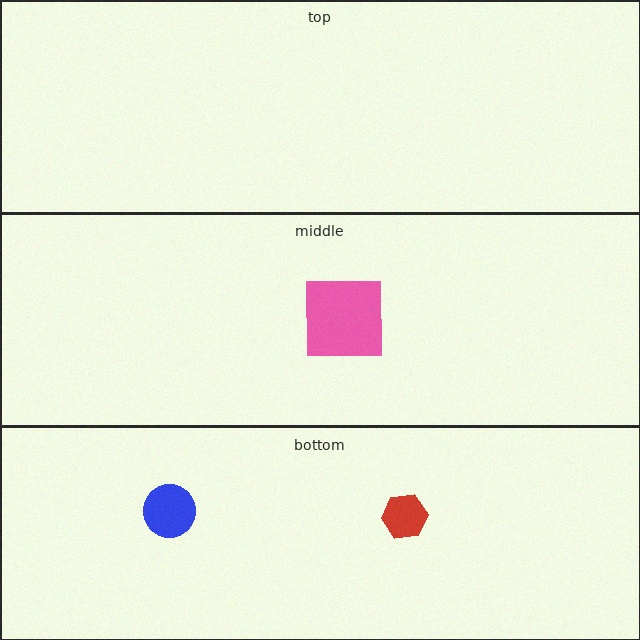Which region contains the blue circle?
The bottom region.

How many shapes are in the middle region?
1.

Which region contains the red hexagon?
The bottom region.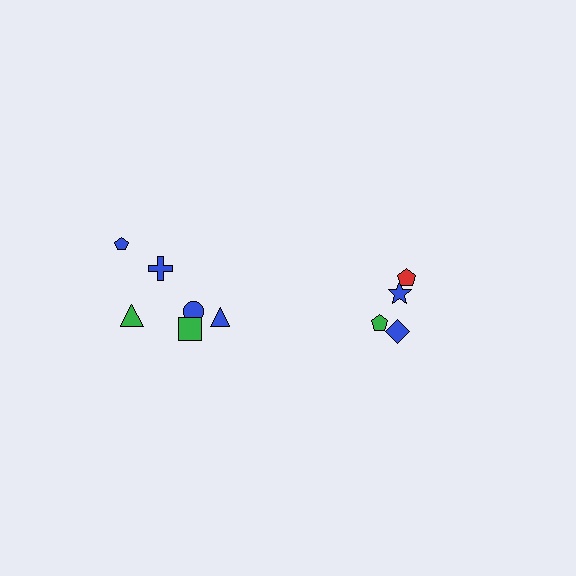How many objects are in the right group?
There are 4 objects.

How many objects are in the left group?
There are 6 objects.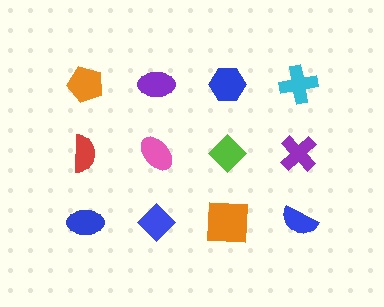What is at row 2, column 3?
A lime diamond.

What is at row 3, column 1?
A blue ellipse.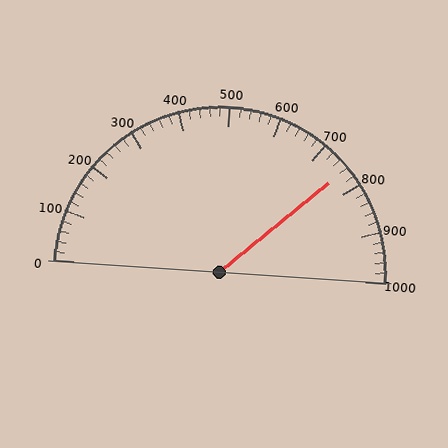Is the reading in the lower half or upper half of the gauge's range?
The reading is in the upper half of the range (0 to 1000).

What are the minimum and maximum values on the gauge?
The gauge ranges from 0 to 1000.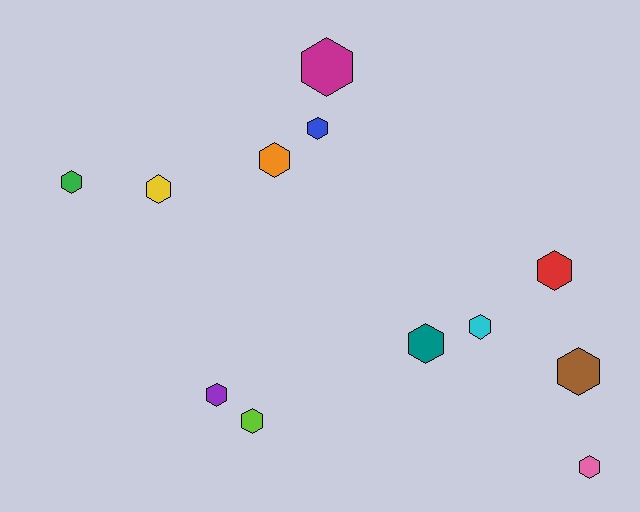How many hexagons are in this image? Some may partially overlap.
There are 12 hexagons.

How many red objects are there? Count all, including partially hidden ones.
There is 1 red object.